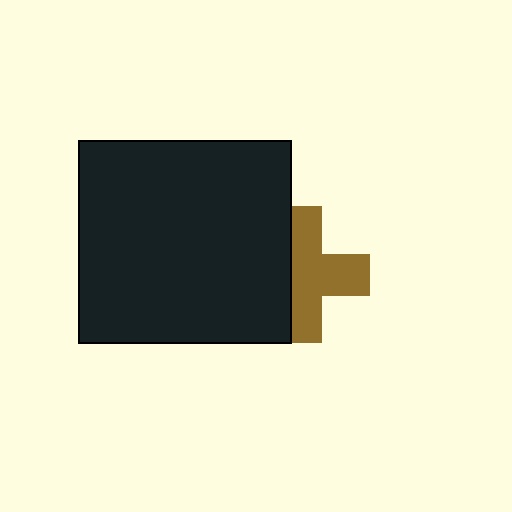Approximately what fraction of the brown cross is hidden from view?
Roughly 37% of the brown cross is hidden behind the black rectangle.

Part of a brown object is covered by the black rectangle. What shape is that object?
It is a cross.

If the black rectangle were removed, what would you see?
You would see the complete brown cross.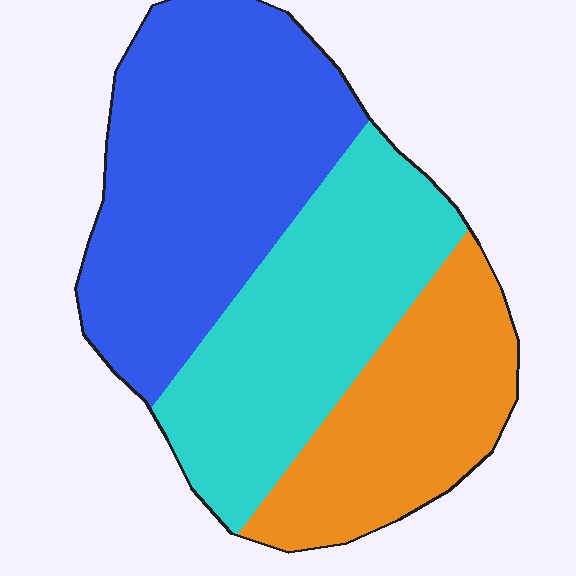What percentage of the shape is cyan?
Cyan covers roughly 35% of the shape.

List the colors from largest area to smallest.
From largest to smallest: blue, cyan, orange.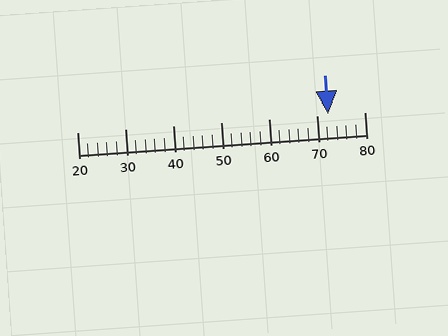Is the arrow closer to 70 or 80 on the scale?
The arrow is closer to 70.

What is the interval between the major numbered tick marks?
The major tick marks are spaced 10 units apart.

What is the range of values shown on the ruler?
The ruler shows values from 20 to 80.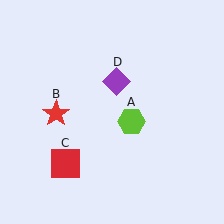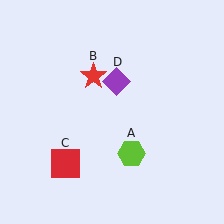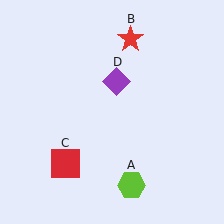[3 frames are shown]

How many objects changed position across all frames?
2 objects changed position: lime hexagon (object A), red star (object B).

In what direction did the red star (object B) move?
The red star (object B) moved up and to the right.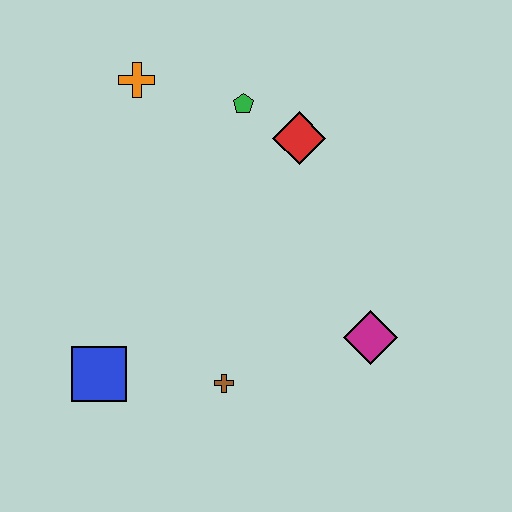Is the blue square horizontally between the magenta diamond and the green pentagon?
No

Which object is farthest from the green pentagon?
The blue square is farthest from the green pentagon.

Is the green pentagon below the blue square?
No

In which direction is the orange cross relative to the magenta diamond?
The orange cross is above the magenta diamond.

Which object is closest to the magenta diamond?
The brown cross is closest to the magenta diamond.